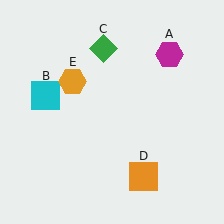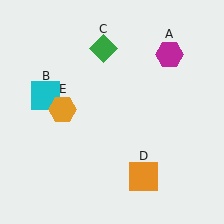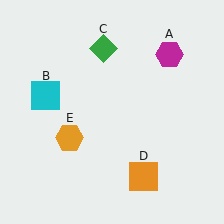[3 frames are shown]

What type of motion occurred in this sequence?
The orange hexagon (object E) rotated counterclockwise around the center of the scene.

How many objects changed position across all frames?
1 object changed position: orange hexagon (object E).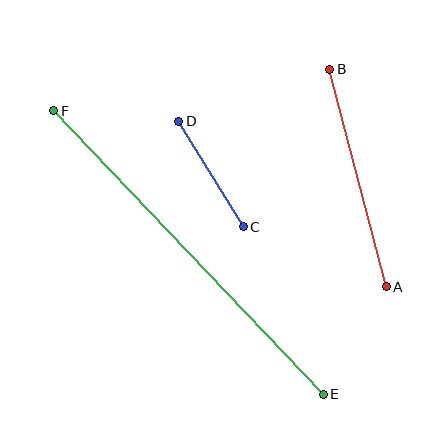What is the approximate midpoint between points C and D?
The midpoint is at approximately (211, 174) pixels.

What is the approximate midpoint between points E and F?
The midpoint is at approximately (189, 253) pixels.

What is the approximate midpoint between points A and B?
The midpoint is at approximately (358, 178) pixels.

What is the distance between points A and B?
The distance is approximately 225 pixels.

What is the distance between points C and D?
The distance is approximately 123 pixels.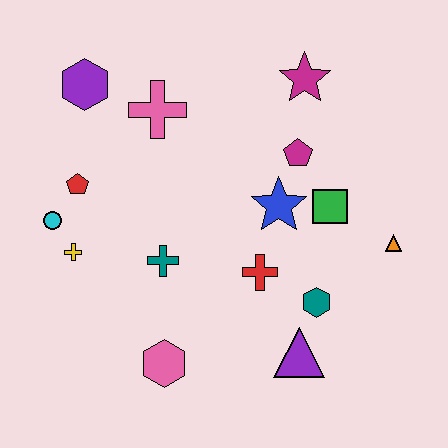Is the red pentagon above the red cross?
Yes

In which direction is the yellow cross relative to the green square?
The yellow cross is to the left of the green square.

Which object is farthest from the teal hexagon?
The purple hexagon is farthest from the teal hexagon.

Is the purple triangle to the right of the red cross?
Yes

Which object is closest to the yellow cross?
The cyan circle is closest to the yellow cross.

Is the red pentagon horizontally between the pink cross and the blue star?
No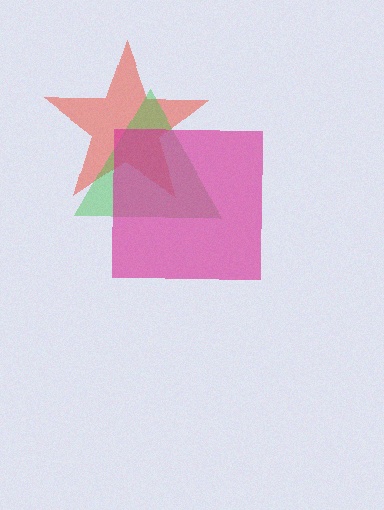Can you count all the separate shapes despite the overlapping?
Yes, there are 3 separate shapes.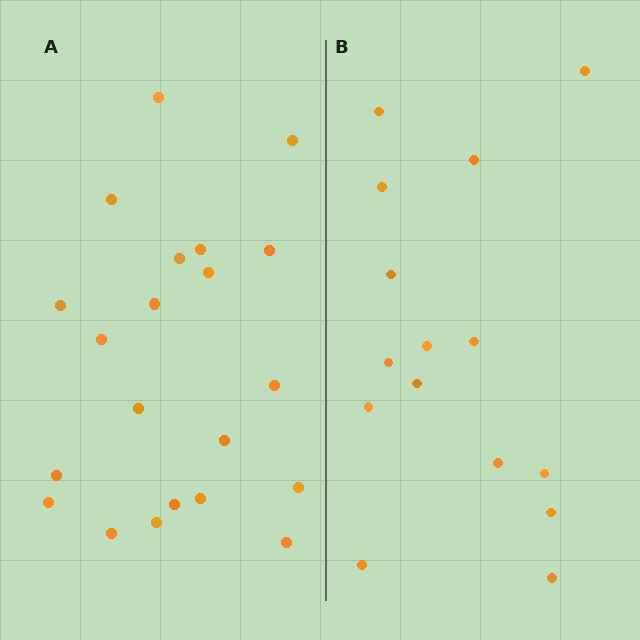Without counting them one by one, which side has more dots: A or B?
Region A (the left region) has more dots.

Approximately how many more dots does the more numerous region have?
Region A has about 6 more dots than region B.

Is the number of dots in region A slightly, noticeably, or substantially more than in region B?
Region A has noticeably more, but not dramatically so. The ratio is roughly 1.4 to 1.